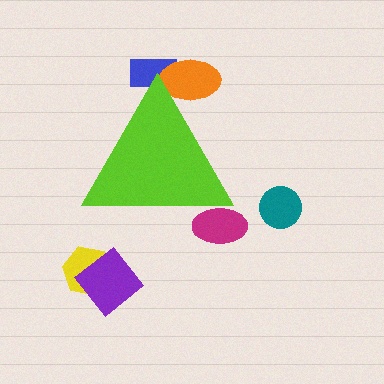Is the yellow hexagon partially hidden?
No, the yellow hexagon is fully visible.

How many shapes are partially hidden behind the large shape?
3 shapes are partially hidden.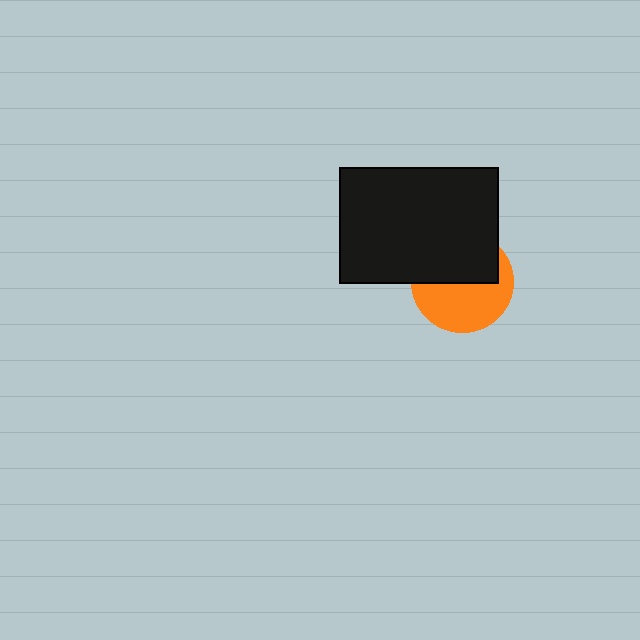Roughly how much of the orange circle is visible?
About half of it is visible (roughly 53%).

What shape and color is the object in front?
The object in front is a black rectangle.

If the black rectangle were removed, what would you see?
You would see the complete orange circle.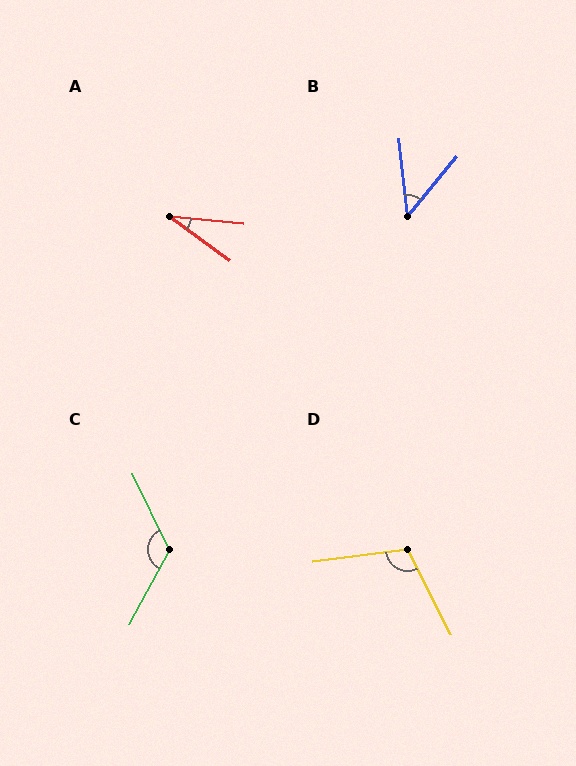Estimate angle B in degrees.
Approximately 46 degrees.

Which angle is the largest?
C, at approximately 126 degrees.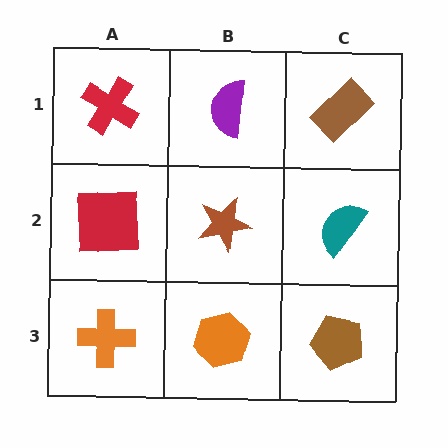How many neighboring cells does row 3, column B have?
3.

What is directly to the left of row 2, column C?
A brown star.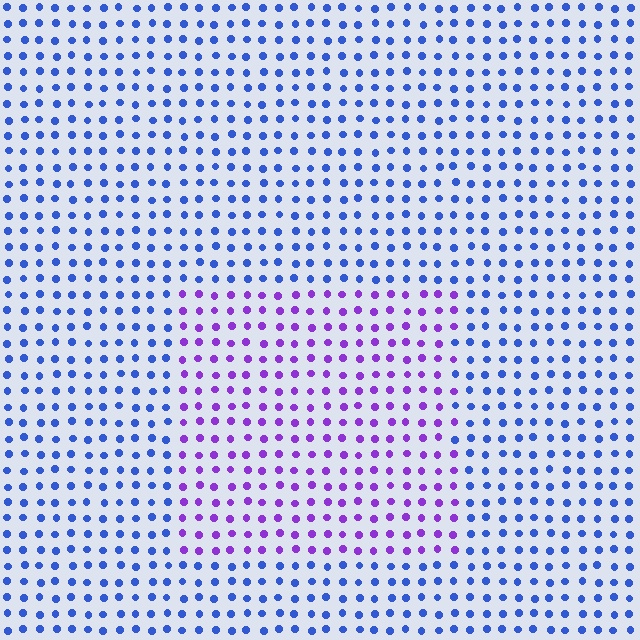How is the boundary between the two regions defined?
The boundary is defined purely by a slight shift in hue (about 50 degrees). Spacing, size, and orientation are identical on both sides.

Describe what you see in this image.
The image is filled with small blue elements in a uniform arrangement. A rectangle-shaped region is visible where the elements are tinted to a slightly different hue, forming a subtle color boundary.